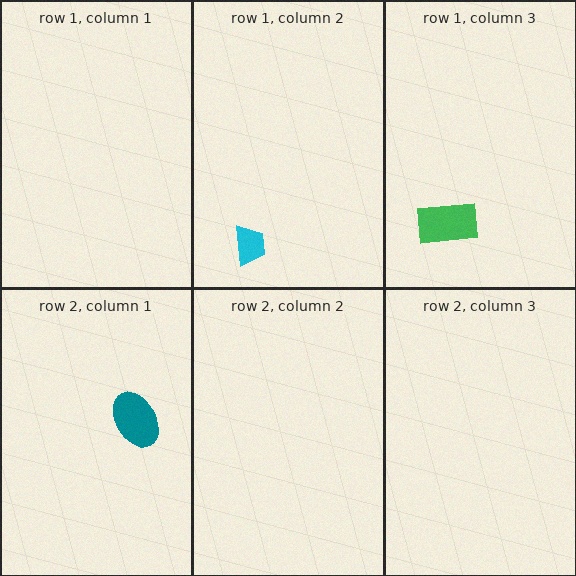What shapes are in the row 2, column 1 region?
The teal ellipse.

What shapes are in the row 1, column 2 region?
The cyan trapezoid.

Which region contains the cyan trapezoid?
The row 1, column 2 region.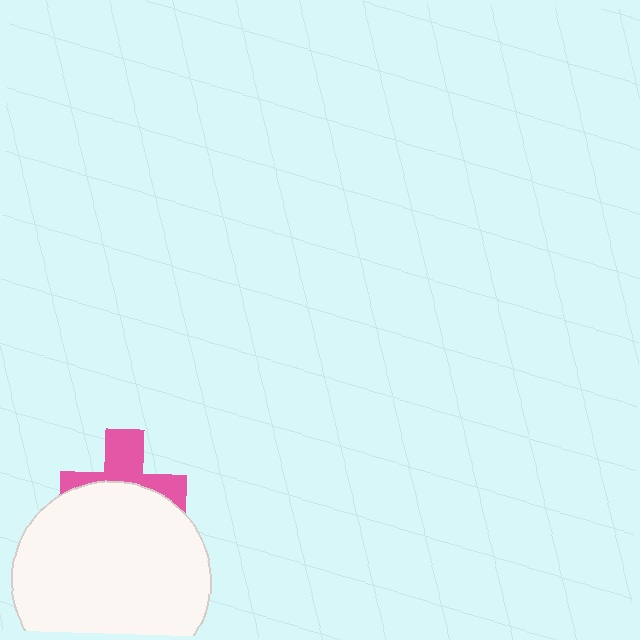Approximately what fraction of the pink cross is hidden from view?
Roughly 56% of the pink cross is hidden behind the white circle.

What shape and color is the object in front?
The object in front is a white circle.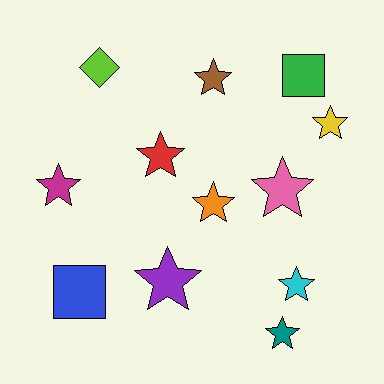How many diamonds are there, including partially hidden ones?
There is 1 diamond.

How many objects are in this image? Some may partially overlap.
There are 12 objects.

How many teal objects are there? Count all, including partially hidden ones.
There is 1 teal object.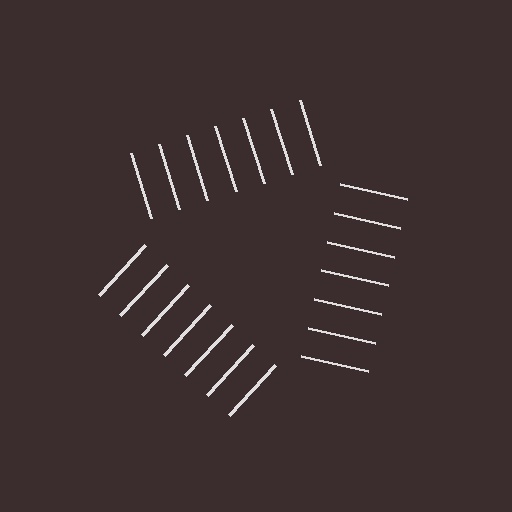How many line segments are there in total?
21 — 7 along each of the 3 edges.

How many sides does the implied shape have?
3 sides — the line-ends trace a triangle.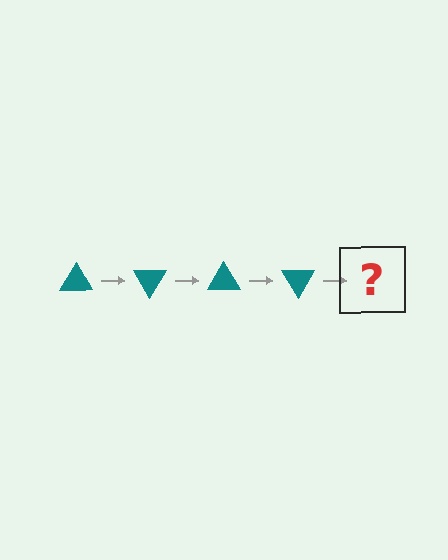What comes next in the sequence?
The next element should be a teal triangle rotated 240 degrees.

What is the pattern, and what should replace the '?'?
The pattern is that the triangle rotates 60 degrees each step. The '?' should be a teal triangle rotated 240 degrees.